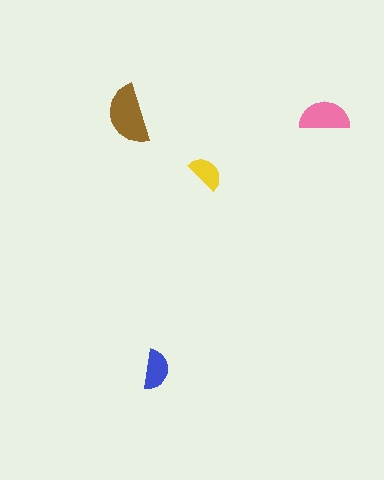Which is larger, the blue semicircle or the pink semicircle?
The pink one.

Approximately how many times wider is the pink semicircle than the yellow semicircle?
About 1.5 times wider.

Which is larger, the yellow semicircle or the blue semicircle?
The blue one.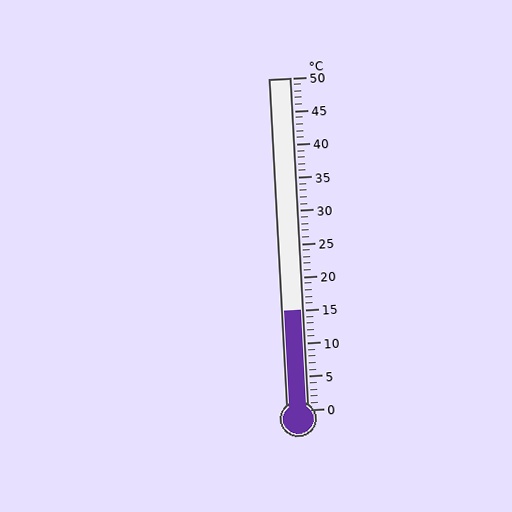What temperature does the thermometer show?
The thermometer shows approximately 15°C.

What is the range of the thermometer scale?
The thermometer scale ranges from 0°C to 50°C.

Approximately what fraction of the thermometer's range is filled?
The thermometer is filled to approximately 30% of its range.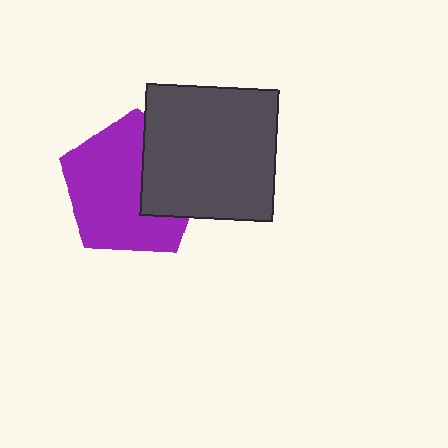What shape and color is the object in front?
The object in front is a dark gray square.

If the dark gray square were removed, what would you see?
You would see the complete purple pentagon.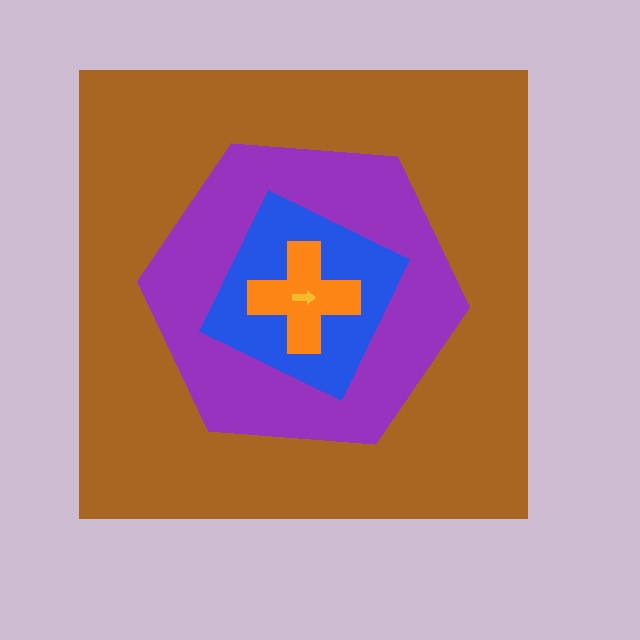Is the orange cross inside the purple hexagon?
Yes.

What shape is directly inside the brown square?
The purple hexagon.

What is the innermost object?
The yellow arrow.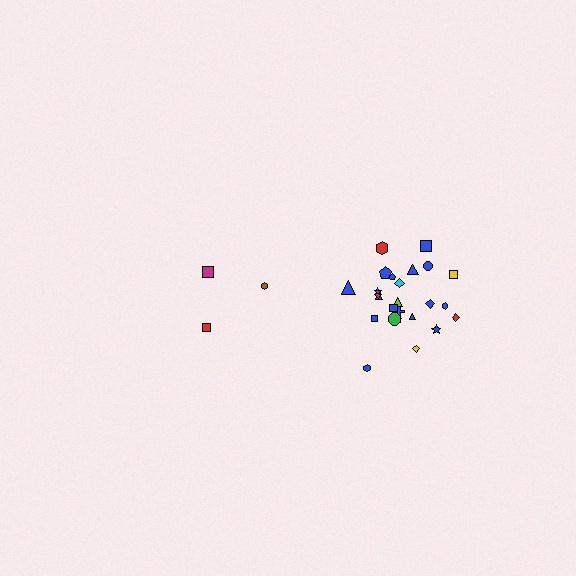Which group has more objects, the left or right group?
The right group.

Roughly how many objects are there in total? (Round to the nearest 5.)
Roughly 30 objects in total.